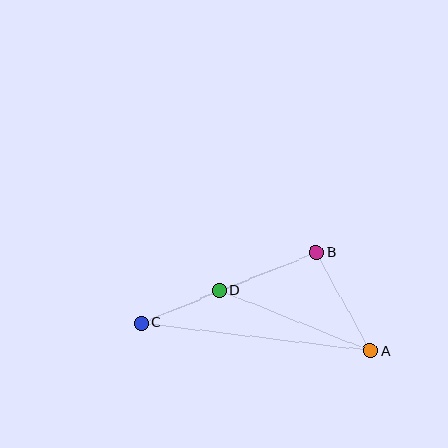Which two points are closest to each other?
Points C and D are closest to each other.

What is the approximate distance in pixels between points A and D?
The distance between A and D is approximately 163 pixels.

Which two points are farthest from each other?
Points A and C are farthest from each other.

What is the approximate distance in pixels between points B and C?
The distance between B and C is approximately 189 pixels.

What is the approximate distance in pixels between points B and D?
The distance between B and D is approximately 104 pixels.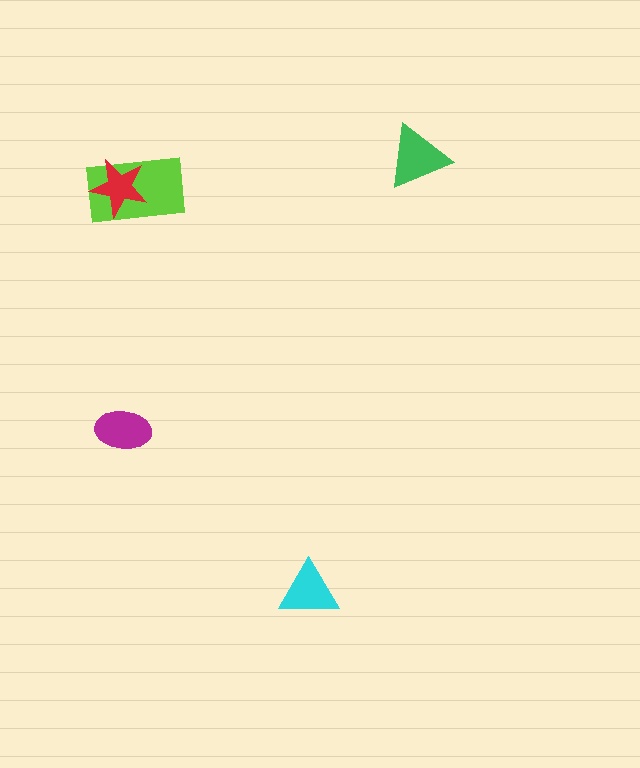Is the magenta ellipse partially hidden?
No, no other shape covers it.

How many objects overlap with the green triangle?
0 objects overlap with the green triangle.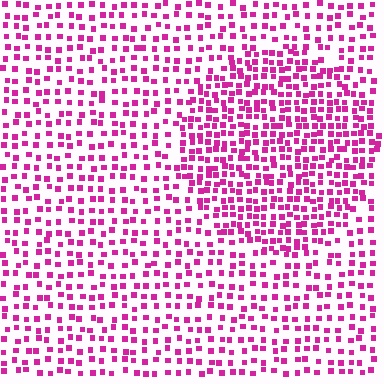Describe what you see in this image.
The image contains small magenta elements arranged at two different densities. A circle-shaped region is visible where the elements are more densely packed than the surrounding area.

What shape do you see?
I see a circle.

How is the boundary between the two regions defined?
The boundary is defined by a change in element density (approximately 1.8x ratio). All elements are the same color, size, and shape.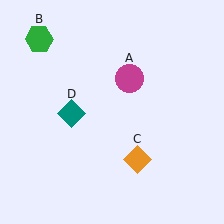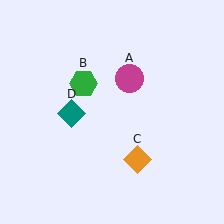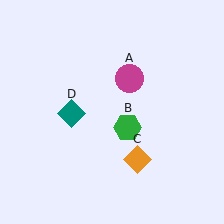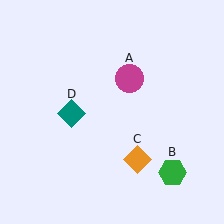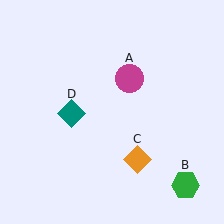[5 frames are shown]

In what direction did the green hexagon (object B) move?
The green hexagon (object B) moved down and to the right.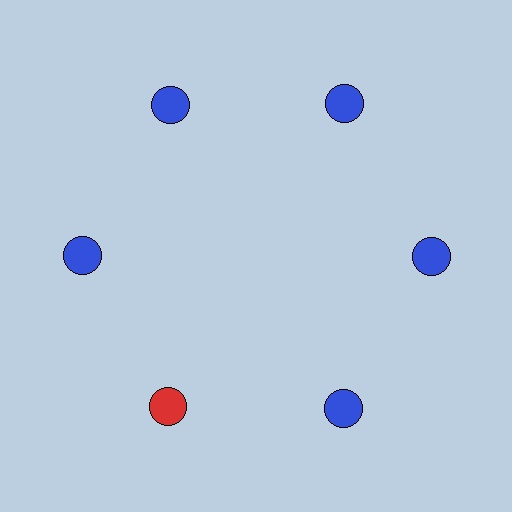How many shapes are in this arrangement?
There are 6 shapes arranged in a ring pattern.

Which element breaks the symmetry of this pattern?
The red circle at roughly the 7 o'clock position breaks the symmetry. All other shapes are blue circles.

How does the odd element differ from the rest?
It has a different color: red instead of blue.